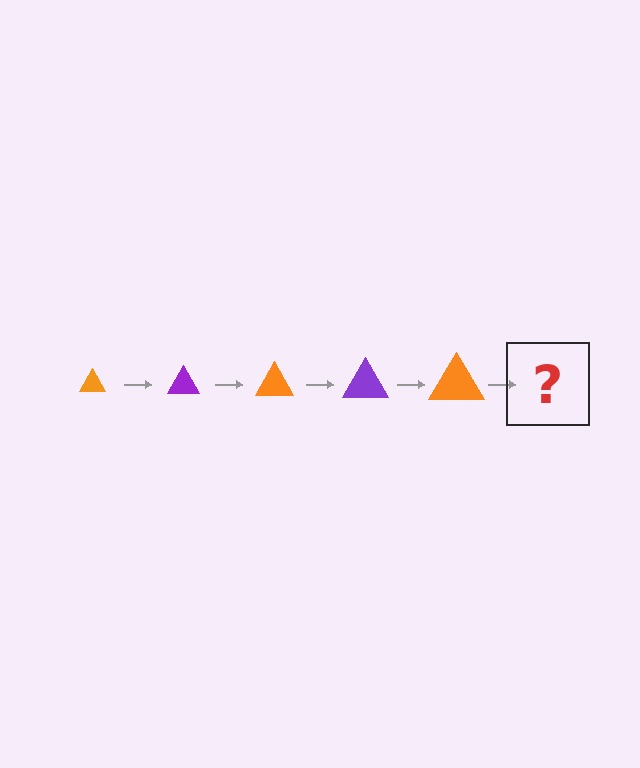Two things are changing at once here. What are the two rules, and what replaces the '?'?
The two rules are that the triangle grows larger each step and the color cycles through orange and purple. The '?' should be a purple triangle, larger than the previous one.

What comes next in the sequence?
The next element should be a purple triangle, larger than the previous one.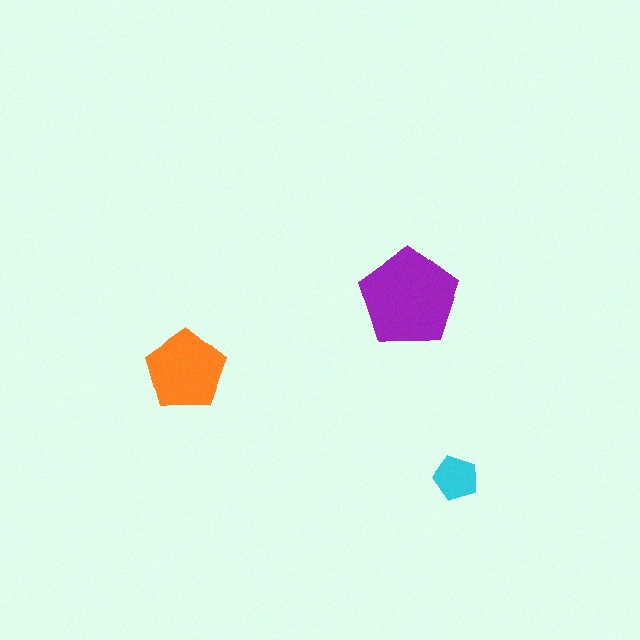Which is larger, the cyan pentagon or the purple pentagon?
The purple one.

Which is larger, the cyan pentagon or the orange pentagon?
The orange one.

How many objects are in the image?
There are 3 objects in the image.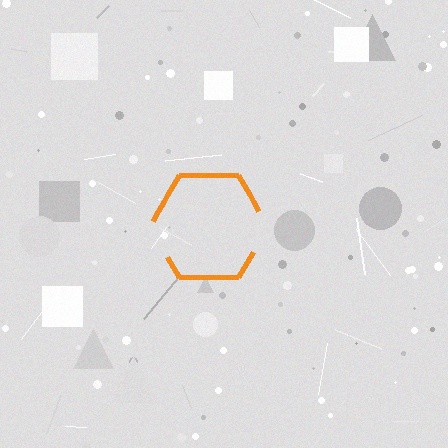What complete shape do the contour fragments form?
The contour fragments form a hexagon.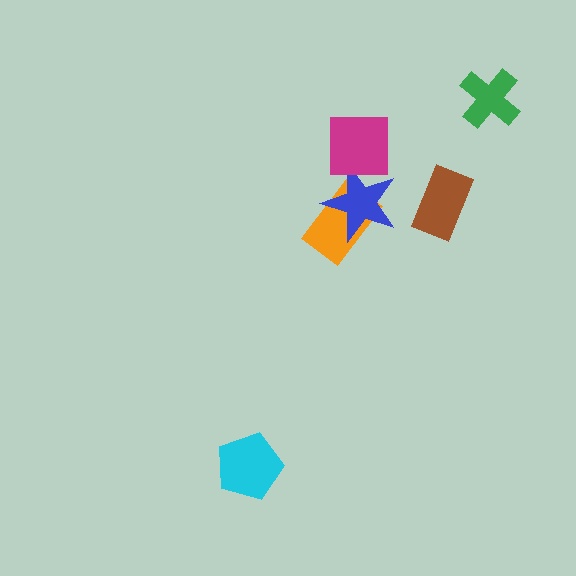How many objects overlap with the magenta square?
1 object overlaps with the magenta square.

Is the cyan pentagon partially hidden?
No, no other shape covers it.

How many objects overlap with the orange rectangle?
1 object overlaps with the orange rectangle.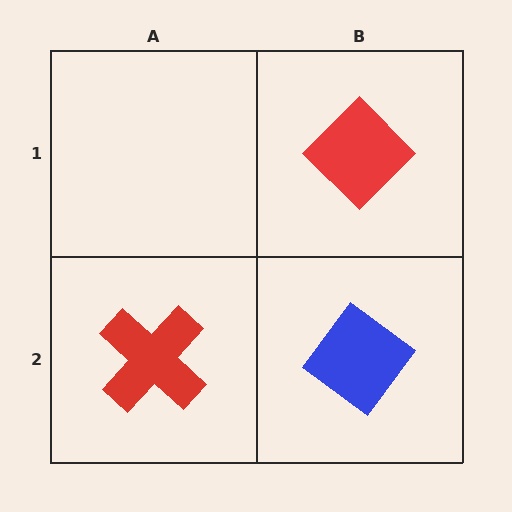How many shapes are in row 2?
2 shapes.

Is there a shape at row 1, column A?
No, that cell is empty.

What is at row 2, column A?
A red cross.